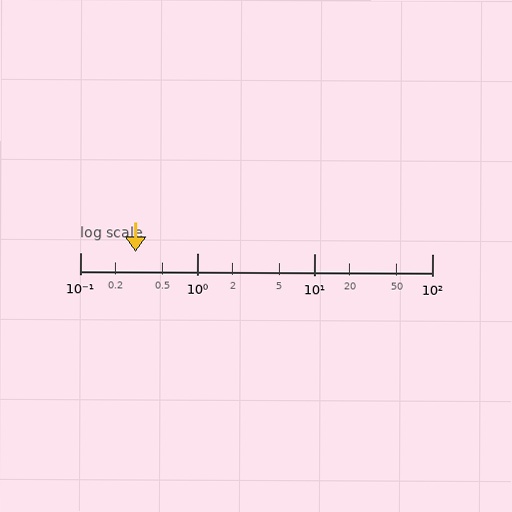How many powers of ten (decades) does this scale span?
The scale spans 3 decades, from 0.1 to 100.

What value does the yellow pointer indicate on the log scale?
The pointer indicates approximately 0.3.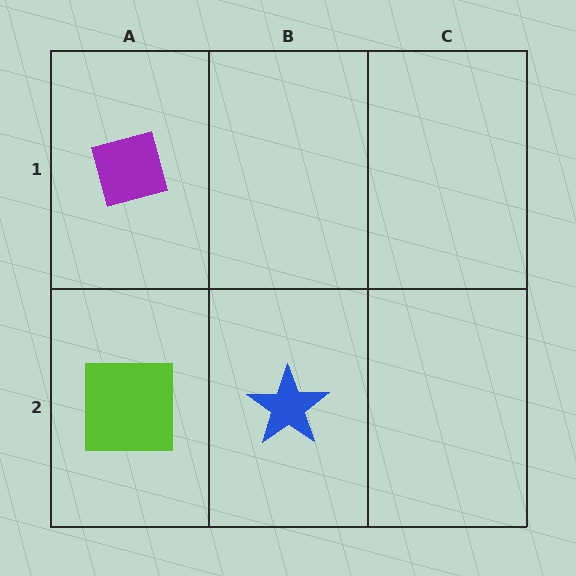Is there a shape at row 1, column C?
No, that cell is empty.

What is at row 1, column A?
A purple diamond.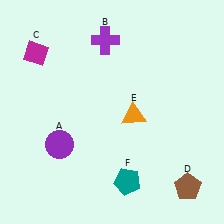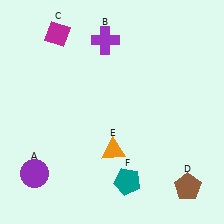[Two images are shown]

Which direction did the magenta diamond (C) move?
The magenta diamond (C) moved right.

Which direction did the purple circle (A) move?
The purple circle (A) moved down.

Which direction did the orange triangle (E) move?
The orange triangle (E) moved down.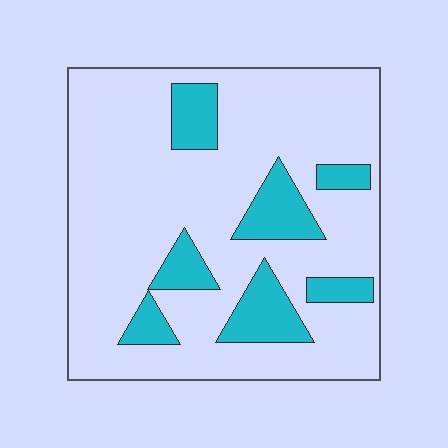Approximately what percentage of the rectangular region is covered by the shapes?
Approximately 20%.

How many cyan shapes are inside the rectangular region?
7.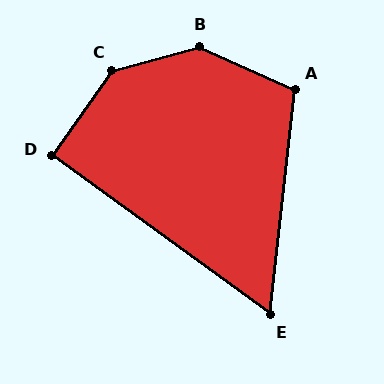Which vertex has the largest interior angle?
C, at approximately 141 degrees.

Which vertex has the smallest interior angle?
E, at approximately 60 degrees.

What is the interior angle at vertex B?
Approximately 141 degrees (obtuse).